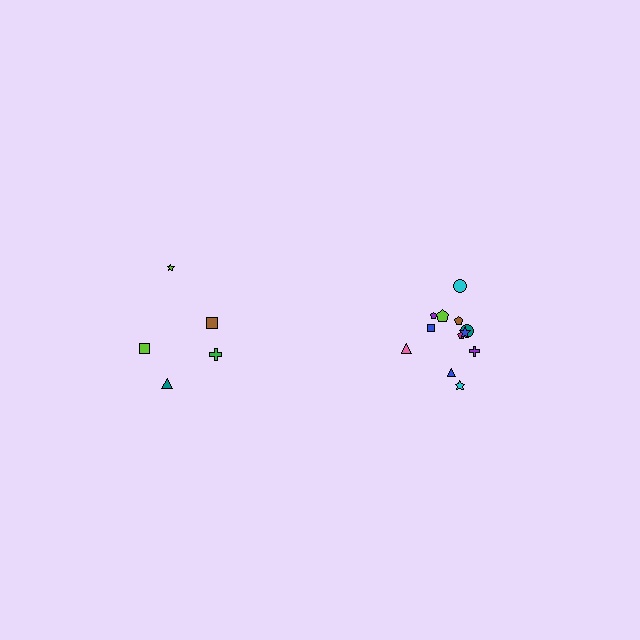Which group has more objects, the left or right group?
The right group.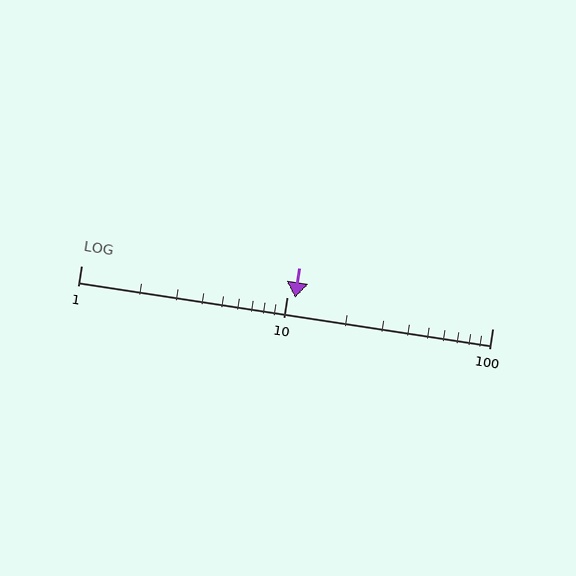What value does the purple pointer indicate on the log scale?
The pointer indicates approximately 11.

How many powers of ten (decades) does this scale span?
The scale spans 2 decades, from 1 to 100.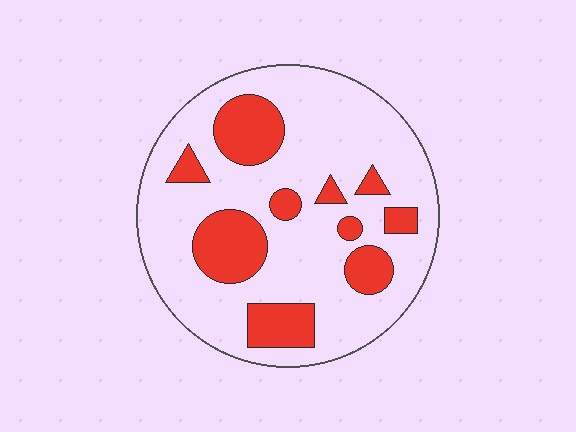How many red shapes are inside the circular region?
10.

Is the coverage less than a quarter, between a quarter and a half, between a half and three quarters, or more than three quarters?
Less than a quarter.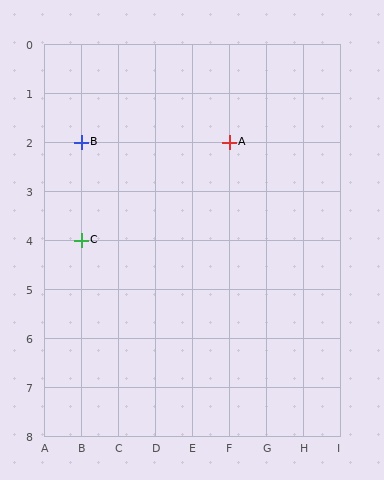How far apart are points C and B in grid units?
Points C and B are 2 rows apart.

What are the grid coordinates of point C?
Point C is at grid coordinates (B, 4).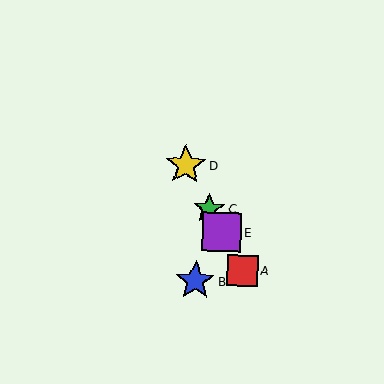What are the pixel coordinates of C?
Object C is at (209, 209).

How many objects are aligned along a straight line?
4 objects (A, C, D, E) are aligned along a straight line.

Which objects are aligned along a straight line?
Objects A, C, D, E are aligned along a straight line.